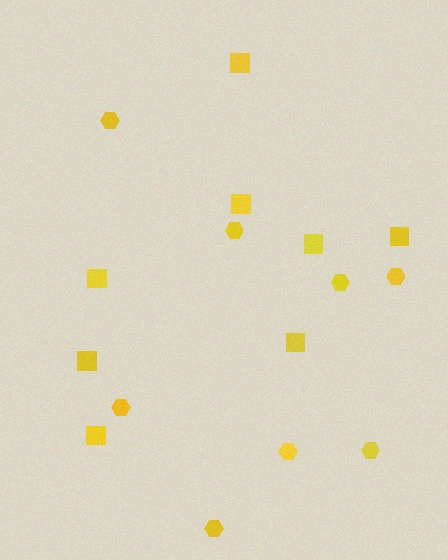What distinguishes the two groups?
There are 2 groups: one group of squares (8) and one group of hexagons (8).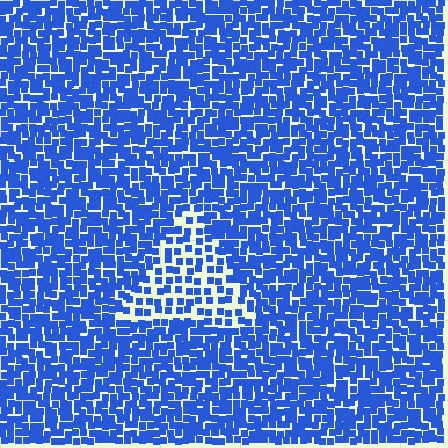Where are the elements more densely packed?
The elements are more densely packed outside the triangle boundary.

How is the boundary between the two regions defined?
The boundary is defined by a change in element density (approximately 2.0x ratio). All elements are the same color, size, and shape.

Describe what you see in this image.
The image contains small blue elements arranged at two different densities. A triangle-shaped region is visible where the elements are less densely packed than the surrounding area.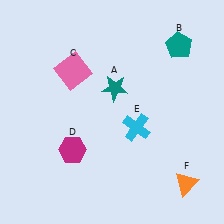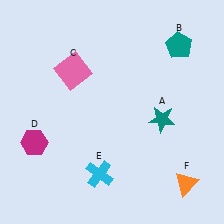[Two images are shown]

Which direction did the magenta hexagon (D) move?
The magenta hexagon (D) moved left.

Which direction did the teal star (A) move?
The teal star (A) moved right.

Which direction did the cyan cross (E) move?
The cyan cross (E) moved down.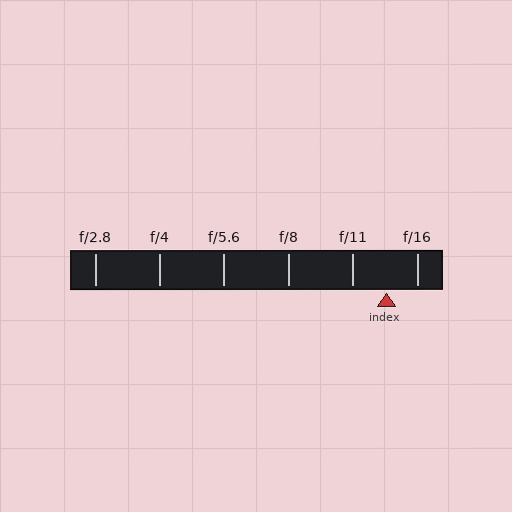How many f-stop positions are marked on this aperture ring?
There are 6 f-stop positions marked.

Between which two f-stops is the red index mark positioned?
The index mark is between f/11 and f/16.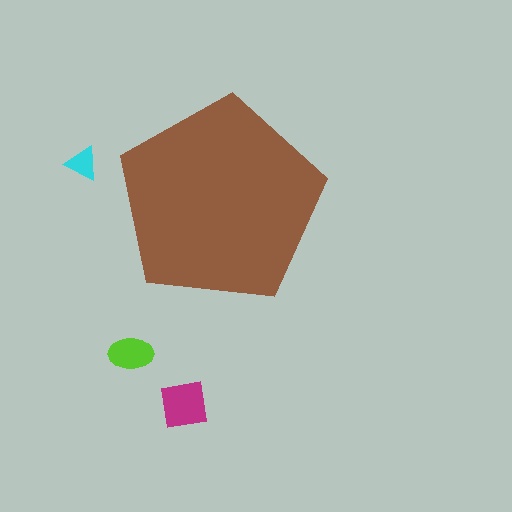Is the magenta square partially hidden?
No, the magenta square is fully visible.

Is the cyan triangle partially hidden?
No, the cyan triangle is fully visible.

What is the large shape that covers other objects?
A brown pentagon.